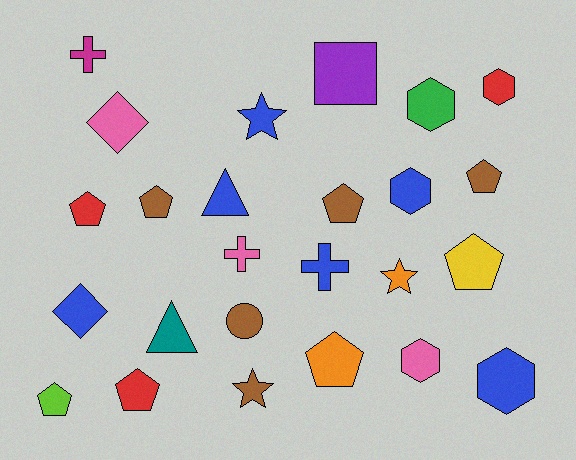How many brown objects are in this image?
There are 5 brown objects.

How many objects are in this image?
There are 25 objects.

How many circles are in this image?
There is 1 circle.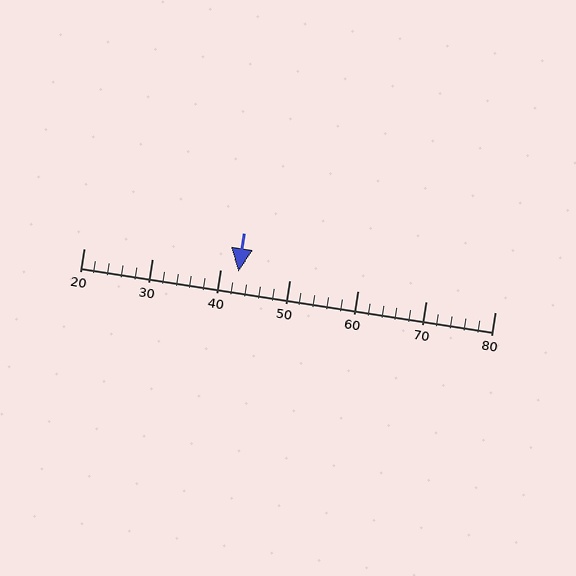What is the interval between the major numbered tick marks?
The major tick marks are spaced 10 units apart.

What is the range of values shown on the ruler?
The ruler shows values from 20 to 80.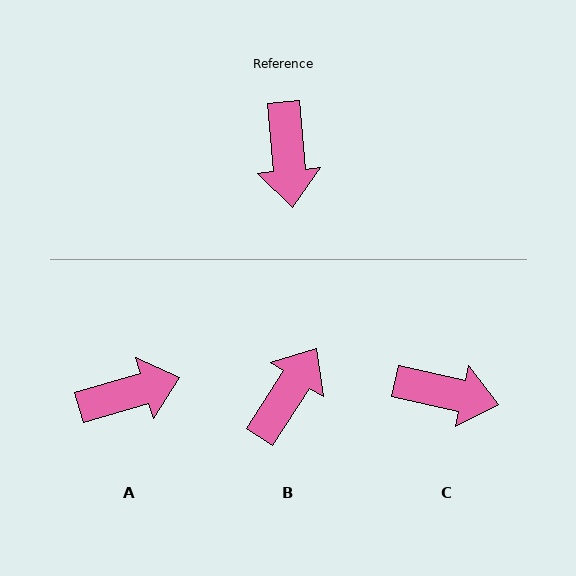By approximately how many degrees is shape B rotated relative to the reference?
Approximately 142 degrees counter-clockwise.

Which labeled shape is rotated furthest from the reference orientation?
B, about 142 degrees away.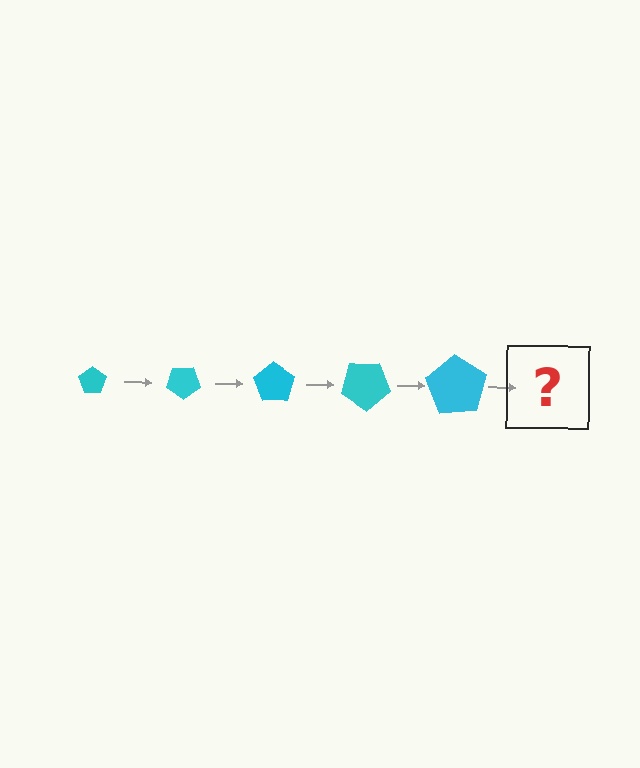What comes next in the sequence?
The next element should be a pentagon, larger than the previous one and rotated 175 degrees from the start.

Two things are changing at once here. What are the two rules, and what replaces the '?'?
The two rules are that the pentagon grows larger each step and it rotates 35 degrees each step. The '?' should be a pentagon, larger than the previous one and rotated 175 degrees from the start.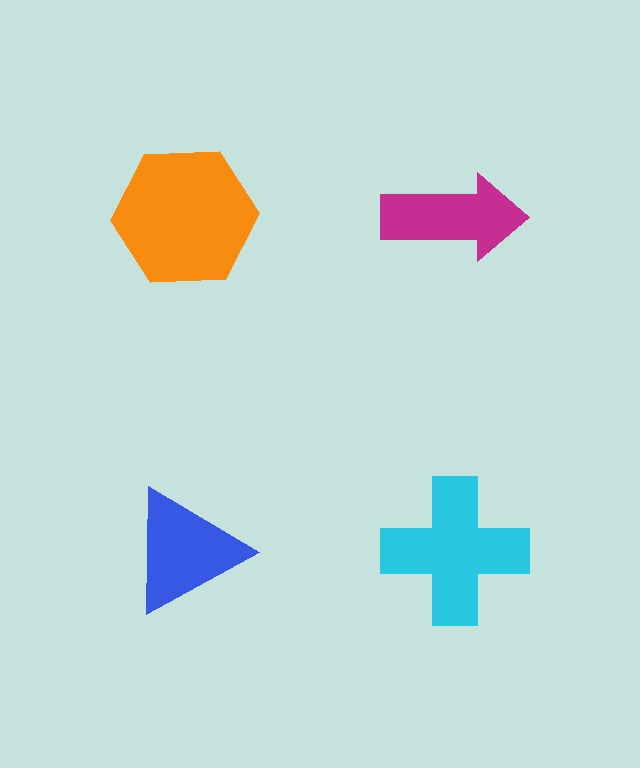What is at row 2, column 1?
A blue triangle.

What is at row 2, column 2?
A cyan cross.